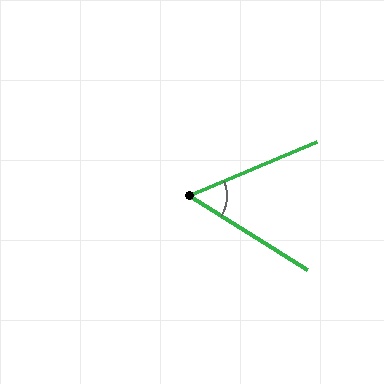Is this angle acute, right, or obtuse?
It is acute.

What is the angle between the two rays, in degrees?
Approximately 55 degrees.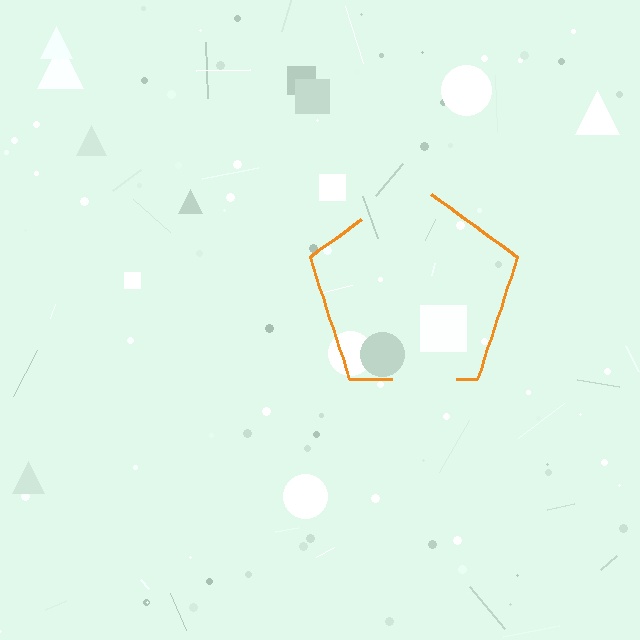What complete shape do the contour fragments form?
The contour fragments form a pentagon.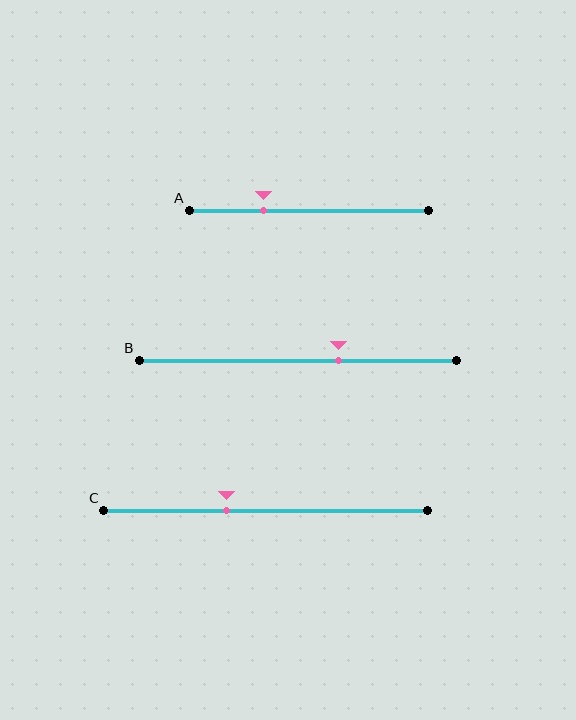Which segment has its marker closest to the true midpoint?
Segment C has its marker closest to the true midpoint.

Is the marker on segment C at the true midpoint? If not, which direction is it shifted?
No, the marker on segment C is shifted to the left by about 12% of the segment length.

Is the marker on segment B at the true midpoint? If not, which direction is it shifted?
No, the marker on segment B is shifted to the right by about 13% of the segment length.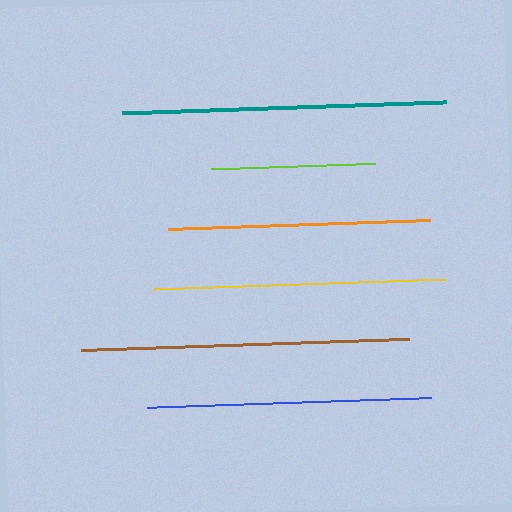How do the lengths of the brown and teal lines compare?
The brown and teal lines are approximately the same length.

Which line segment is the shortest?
The lime line is the shortest at approximately 164 pixels.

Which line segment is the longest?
The brown line is the longest at approximately 328 pixels.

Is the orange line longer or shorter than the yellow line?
The yellow line is longer than the orange line.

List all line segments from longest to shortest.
From longest to shortest: brown, teal, yellow, blue, orange, lime.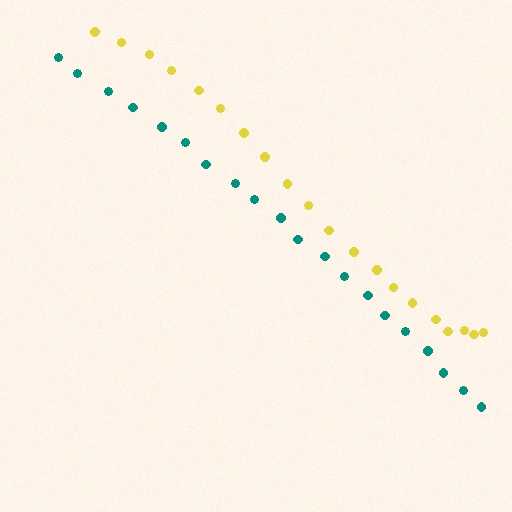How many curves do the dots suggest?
There are 2 distinct paths.